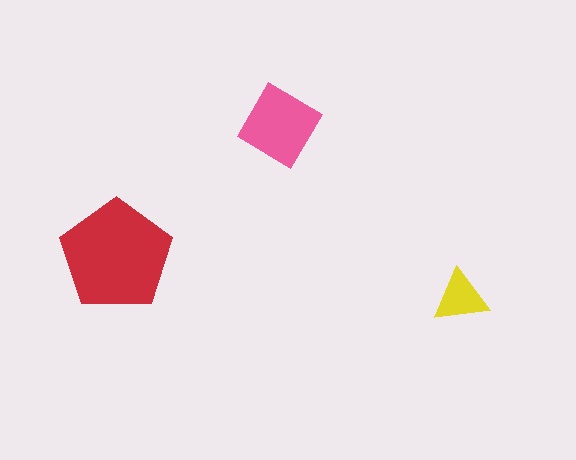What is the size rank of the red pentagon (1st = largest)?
1st.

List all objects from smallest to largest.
The yellow triangle, the pink diamond, the red pentagon.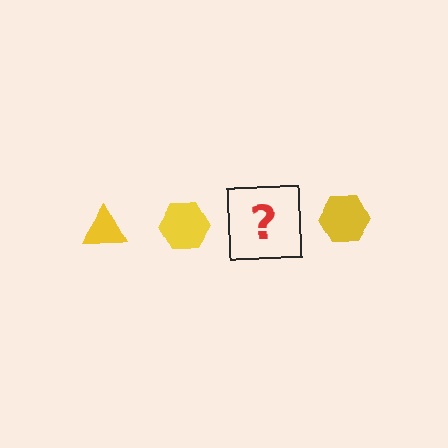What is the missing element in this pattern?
The missing element is a yellow triangle.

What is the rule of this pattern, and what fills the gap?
The rule is that the pattern cycles through triangle, hexagon shapes in yellow. The gap should be filled with a yellow triangle.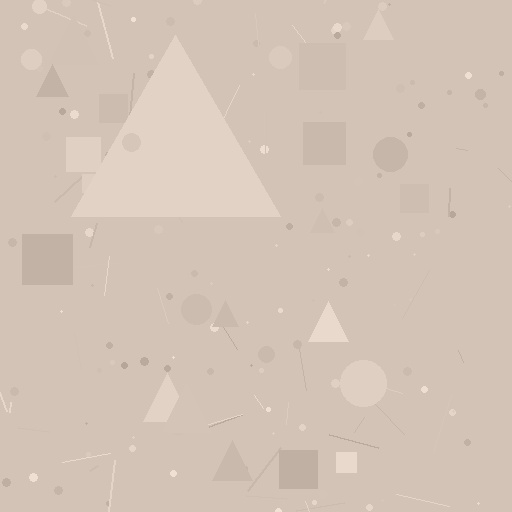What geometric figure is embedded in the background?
A triangle is embedded in the background.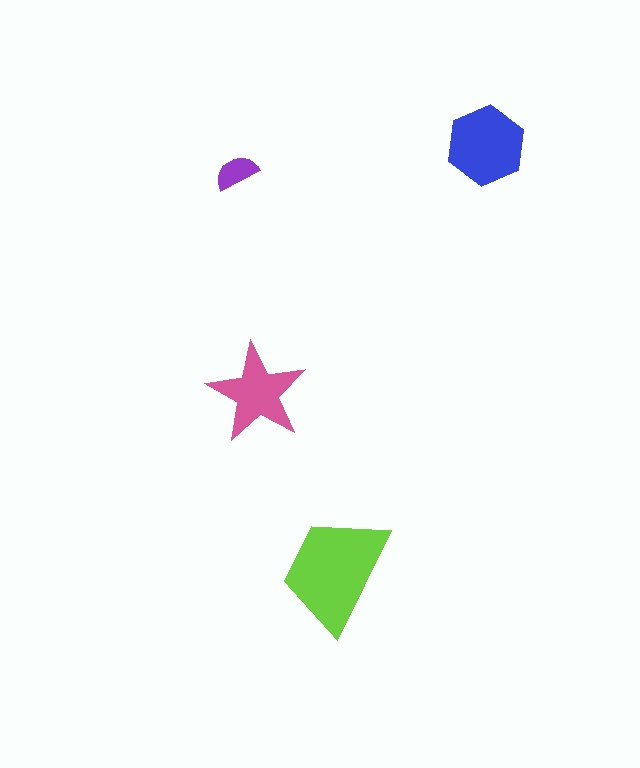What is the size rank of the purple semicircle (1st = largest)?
4th.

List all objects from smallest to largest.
The purple semicircle, the pink star, the blue hexagon, the lime trapezoid.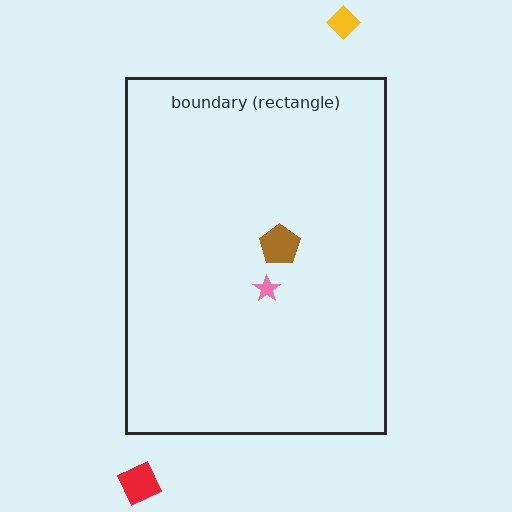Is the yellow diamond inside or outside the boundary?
Outside.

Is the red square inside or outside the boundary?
Outside.